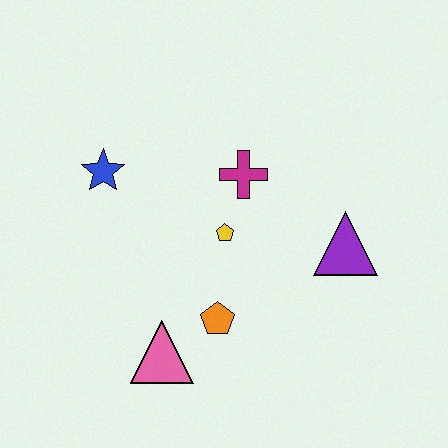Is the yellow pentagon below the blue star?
Yes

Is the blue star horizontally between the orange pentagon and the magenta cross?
No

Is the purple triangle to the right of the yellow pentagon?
Yes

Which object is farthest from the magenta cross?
The pink triangle is farthest from the magenta cross.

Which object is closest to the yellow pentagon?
The magenta cross is closest to the yellow pentagon.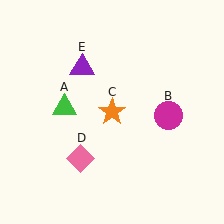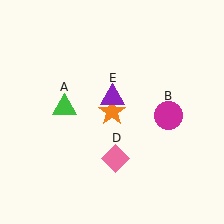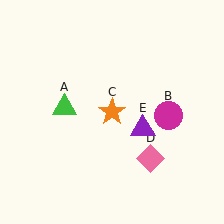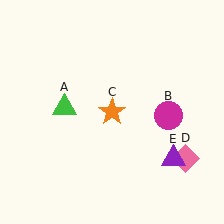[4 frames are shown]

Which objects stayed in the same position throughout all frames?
Green triangle (object A) and magenta circle (object B) and orange star (object C) remained stationary.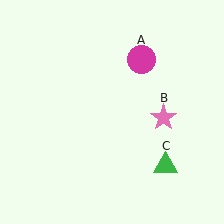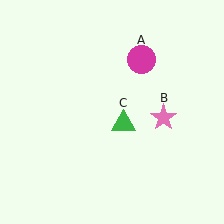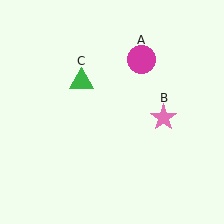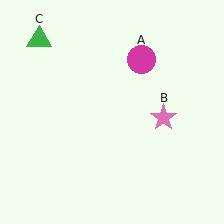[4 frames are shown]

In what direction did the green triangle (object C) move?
The green triangle (object C) moved up and to the left.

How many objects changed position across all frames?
1 object changed position: green triangle (object C).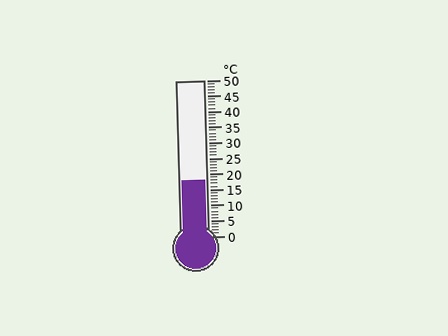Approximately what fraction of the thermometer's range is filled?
The thermometer is filled to approximately 35% of its range.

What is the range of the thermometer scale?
The thermometer scale ranges from 0°C to 50°C.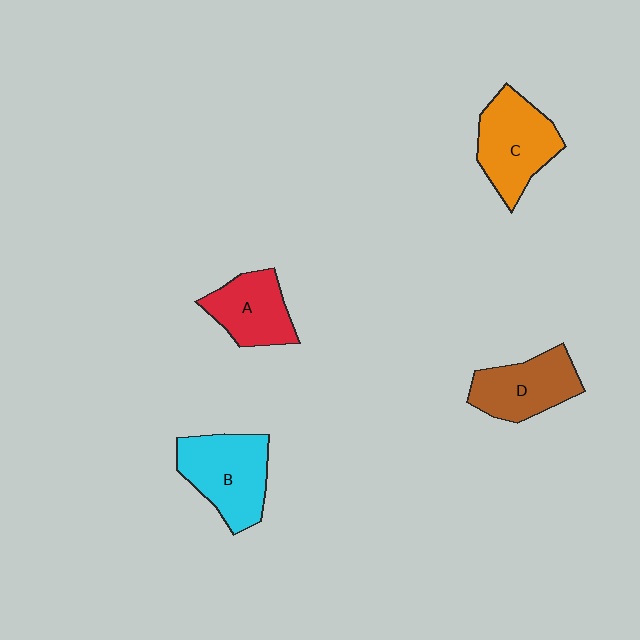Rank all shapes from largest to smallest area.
From largest to smallest: B (cyan), C (orange), D (brown), A (red).